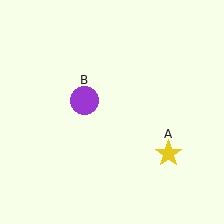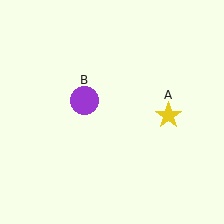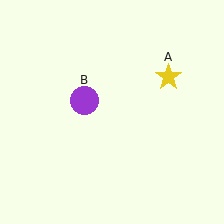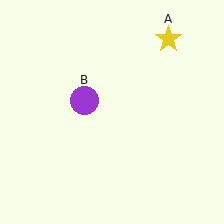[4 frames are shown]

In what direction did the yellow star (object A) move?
The yellow star (object A) moved up.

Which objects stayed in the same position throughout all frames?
Purple circle (object B) remained stationary.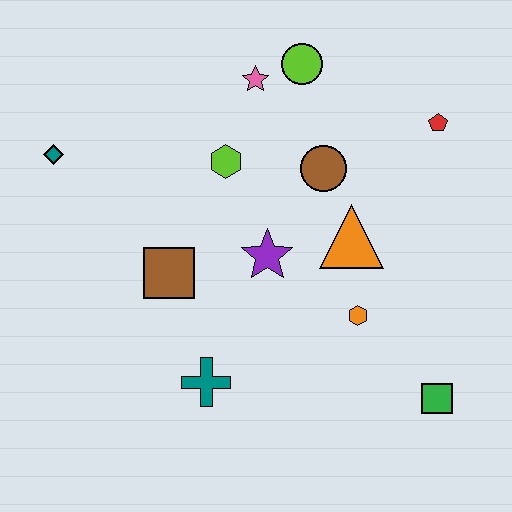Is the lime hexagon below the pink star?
Yes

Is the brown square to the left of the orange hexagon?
Yes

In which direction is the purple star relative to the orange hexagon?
The purple star is to the left of the orange hexagon.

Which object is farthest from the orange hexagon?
The teal diamond is farthest from the orange hexagon.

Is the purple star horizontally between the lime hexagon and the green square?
Yes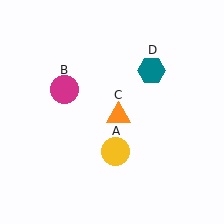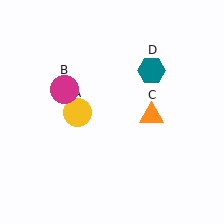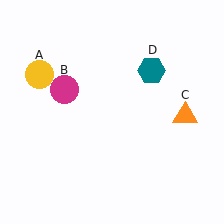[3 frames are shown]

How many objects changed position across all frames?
2 objects changed position: yellow circle (object A), orange triangle (object C).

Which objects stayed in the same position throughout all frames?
Magenta circle (object B) and teal hexagon (object D) remained stationary.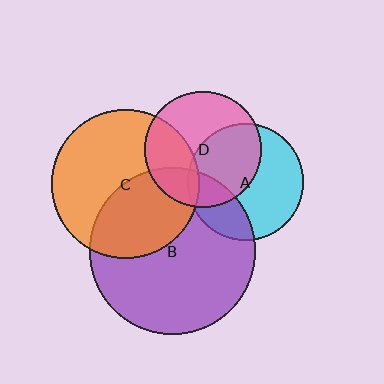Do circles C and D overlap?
Yes.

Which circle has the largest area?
Circle B (purple).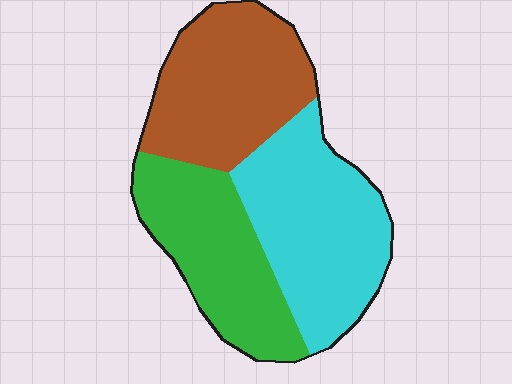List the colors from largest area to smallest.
From largest to smallest: cyan, brown, green.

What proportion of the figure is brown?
Brown takes up about one third (1/3) of the figure.